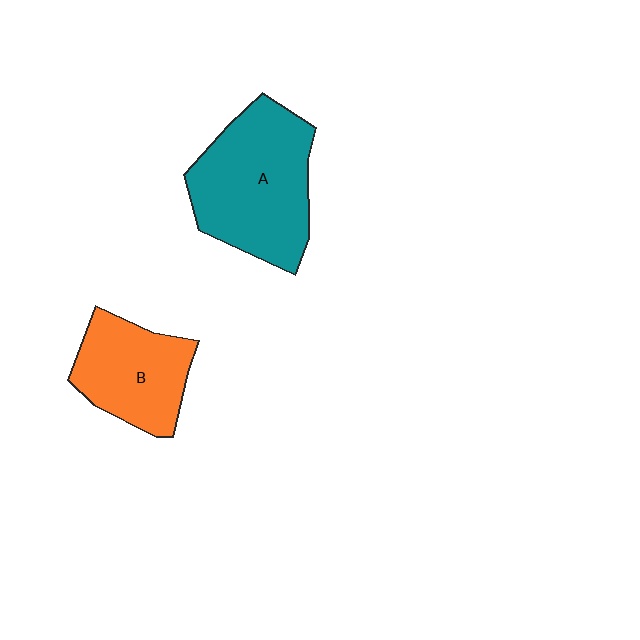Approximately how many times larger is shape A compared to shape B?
Approximately 1.5 times.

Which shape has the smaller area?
Shape B (orange).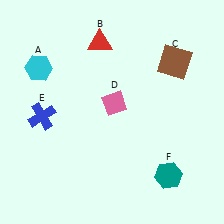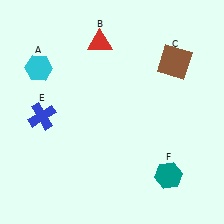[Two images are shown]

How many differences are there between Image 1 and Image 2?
There is 1 difference between the two images.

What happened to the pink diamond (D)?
The pink diamond (D) was removed in Image 2. It was in the top-right area of Image 1.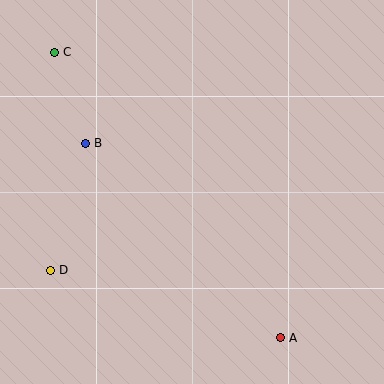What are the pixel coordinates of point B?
Point B is at (86, 143).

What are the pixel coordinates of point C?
Point C is at (55, 52).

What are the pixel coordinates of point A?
Point A is at (281, 338).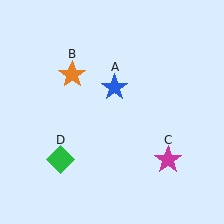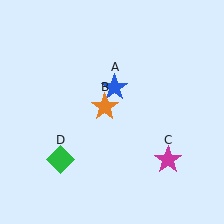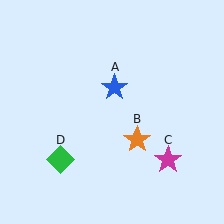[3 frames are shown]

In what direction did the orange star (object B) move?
The orange star (object B) moved down and to the right.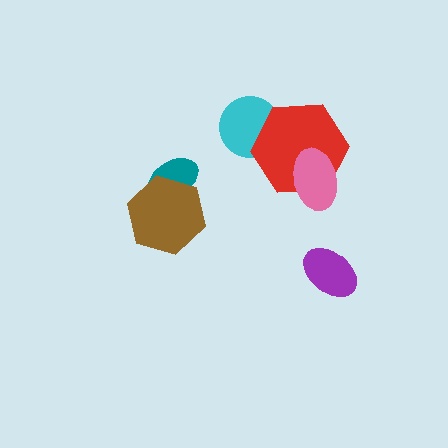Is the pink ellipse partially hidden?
No, no other shape covers it.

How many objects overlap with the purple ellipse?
0 objects overlap with the purple ellipse.